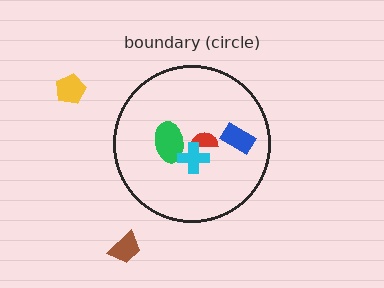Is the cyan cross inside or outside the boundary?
Inside.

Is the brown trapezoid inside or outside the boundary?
Outside.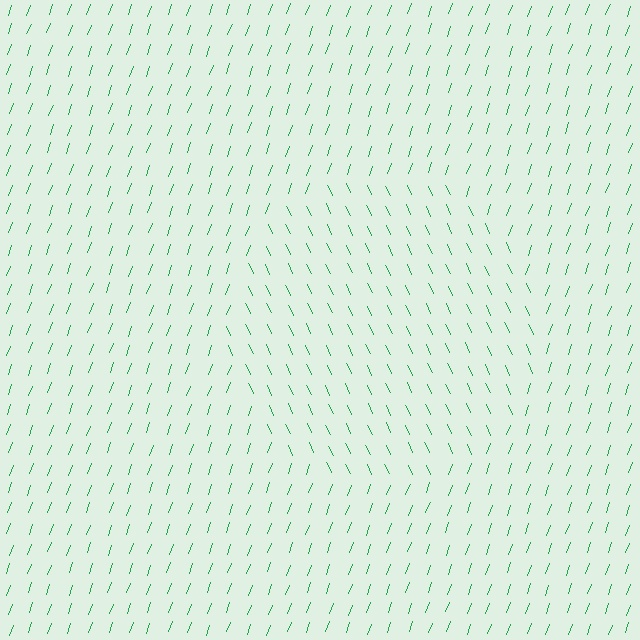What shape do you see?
I see a circle.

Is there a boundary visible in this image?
Yes, there is a texture boundary formed by a change in line orientation.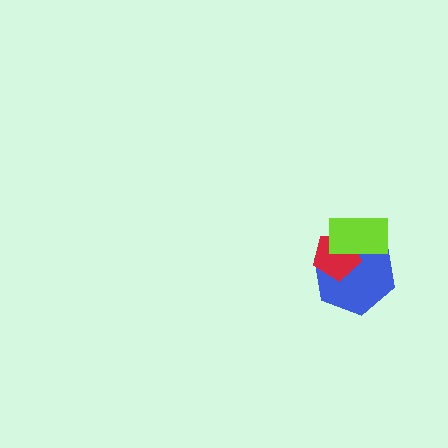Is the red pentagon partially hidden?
Yes, it is partially covered by another shape.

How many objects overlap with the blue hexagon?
2 objects overlap with the blue hexagon.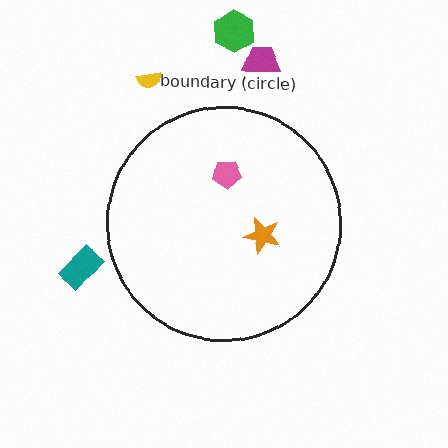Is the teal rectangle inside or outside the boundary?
Outside.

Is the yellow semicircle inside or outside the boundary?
Outside.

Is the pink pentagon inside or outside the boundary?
Inside.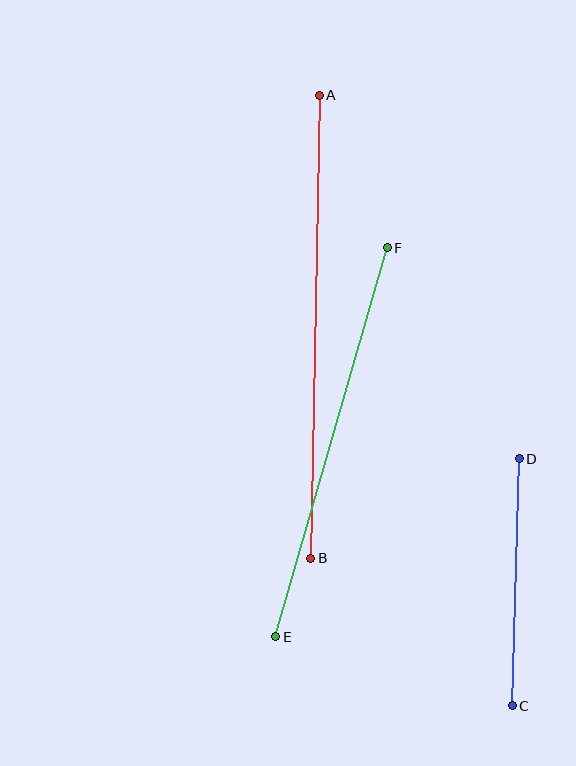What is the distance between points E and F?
The distance is approximately 405 pixels.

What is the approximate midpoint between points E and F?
The midpoint is at approximately (332, 442) pixels.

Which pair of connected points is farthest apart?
Points A and B are farthest apart.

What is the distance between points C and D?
The distance is approximately 247 pixels.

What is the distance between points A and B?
The distance is approximately 463 pixels.